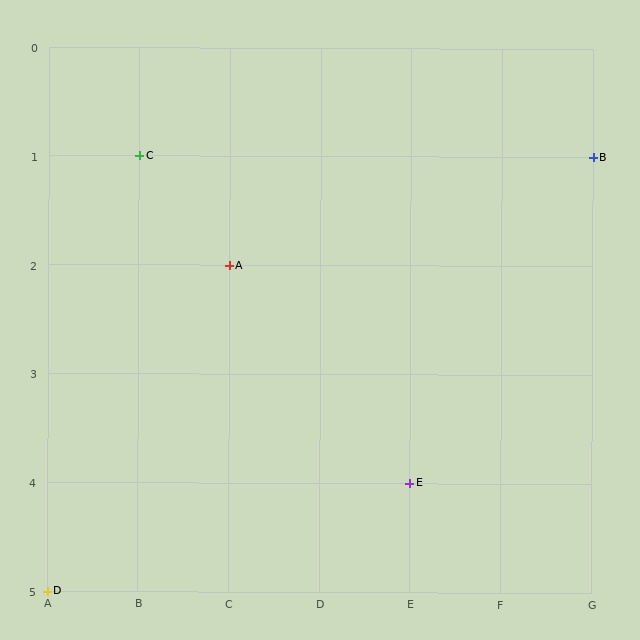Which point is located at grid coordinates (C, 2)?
Point A is at (C, 2).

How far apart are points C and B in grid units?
Points C and B are 5 columns apart.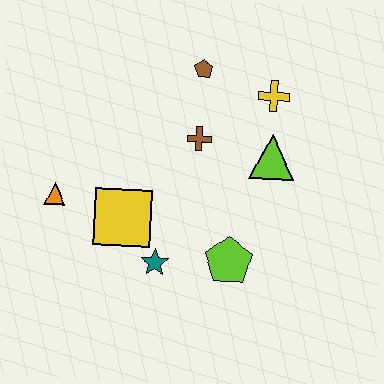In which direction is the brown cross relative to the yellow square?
The brown cross is above the yellow square.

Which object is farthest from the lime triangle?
The orange triangle is farthest from the lime triangle.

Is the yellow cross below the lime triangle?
No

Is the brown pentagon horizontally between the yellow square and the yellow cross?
Yes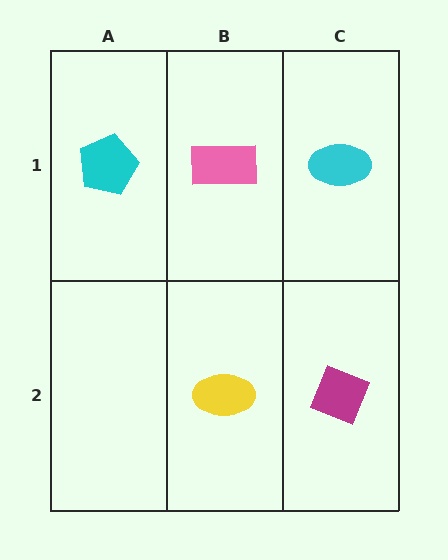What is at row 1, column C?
A cyan ellipse.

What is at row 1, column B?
A pink rectangle.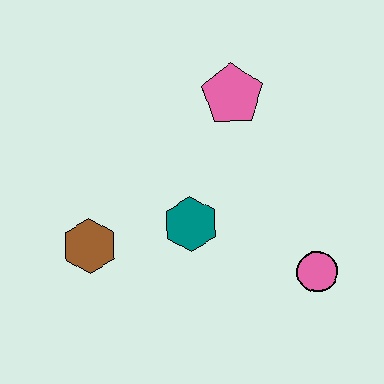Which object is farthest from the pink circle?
The brown hexagon is farthest from the pink circle.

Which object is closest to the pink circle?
The teal hexagon is closest to the pink circle.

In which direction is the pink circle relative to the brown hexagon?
The pink circle is to the right of the brown hexagon.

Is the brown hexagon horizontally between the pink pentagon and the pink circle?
No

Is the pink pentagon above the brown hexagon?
Yes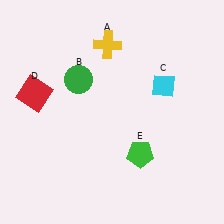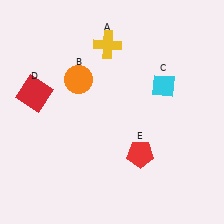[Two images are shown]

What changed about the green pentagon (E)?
In Image 1, E is green. In Image 2, it changed to red.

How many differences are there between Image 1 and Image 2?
There are 2 differences between the two images.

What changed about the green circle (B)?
In Image 1, B is green. In Image 2, it changed to orange.